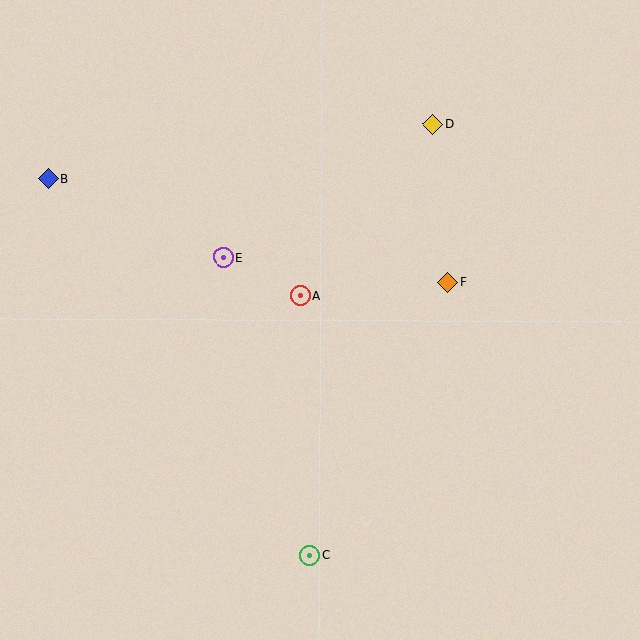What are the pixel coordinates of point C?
Point C is at (309, 555).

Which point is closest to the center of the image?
Point A at (300, 295) is closest to the center.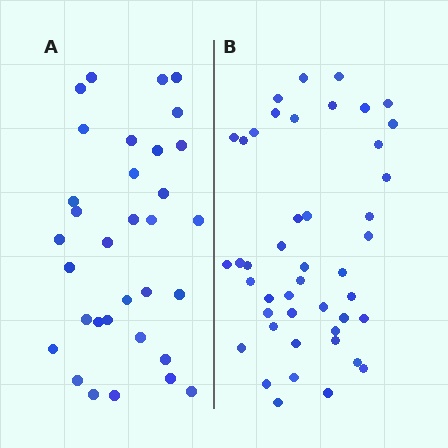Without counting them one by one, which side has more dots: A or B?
Region B (the right region) has more dots.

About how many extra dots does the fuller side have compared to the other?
Region B has roughly 12 or so more dots than region A.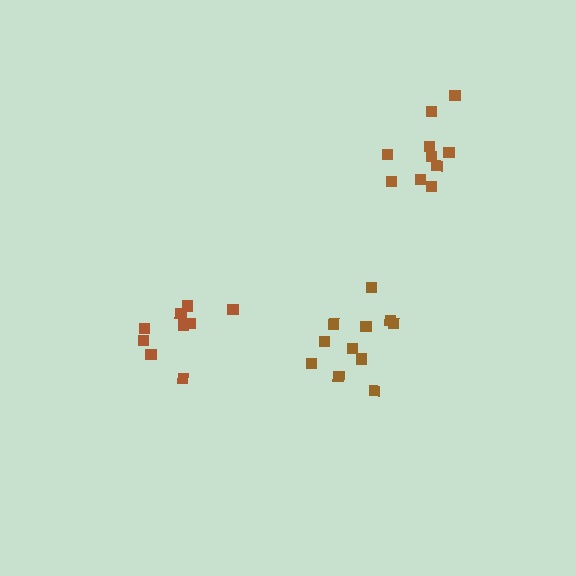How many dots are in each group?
Group 1: 10 dots, Group 2: 11 dots, Group 3: 9 dots (30 total).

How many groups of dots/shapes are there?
There are 3 groups.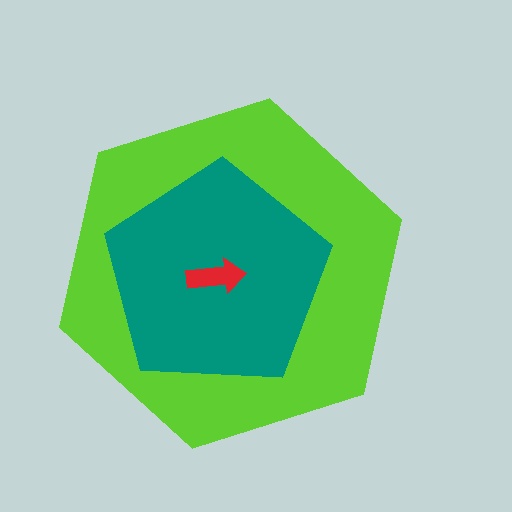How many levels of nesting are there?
3.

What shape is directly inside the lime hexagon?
The teal pentagon.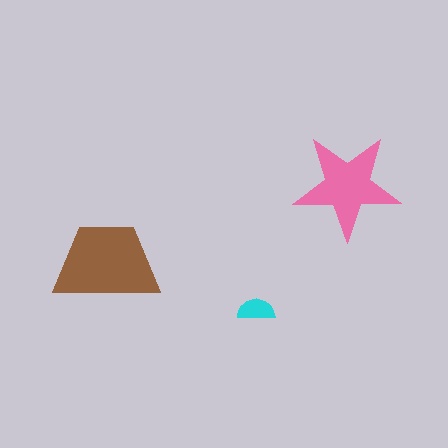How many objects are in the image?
There are 3 objects in the image.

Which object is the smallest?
The cyan semicircle.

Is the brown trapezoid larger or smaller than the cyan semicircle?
Larger.